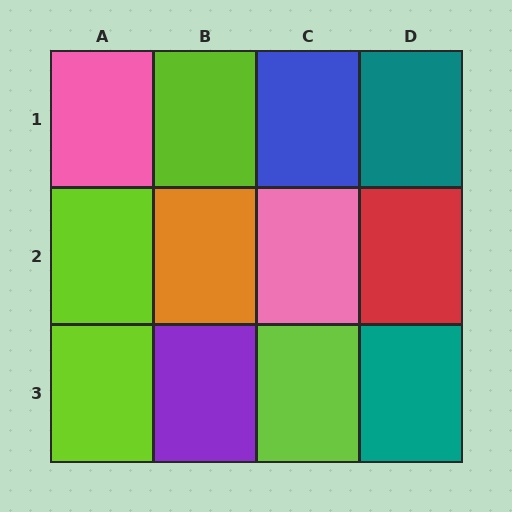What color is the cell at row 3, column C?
Lime.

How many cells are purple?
1 cell is purple.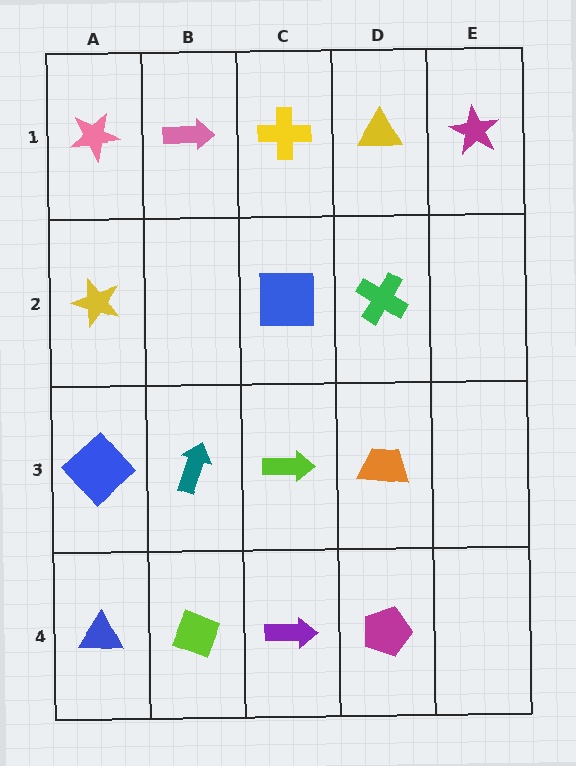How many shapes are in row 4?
4 shapes.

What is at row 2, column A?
A yellow star.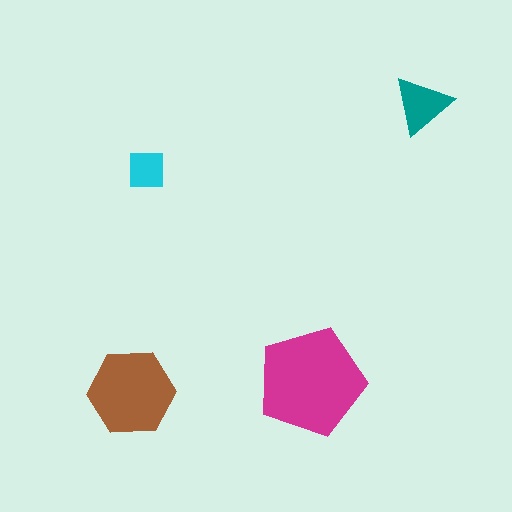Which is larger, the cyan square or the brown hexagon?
The brown hexagon.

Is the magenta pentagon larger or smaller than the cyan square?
Larger.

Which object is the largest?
The magenta pentagon.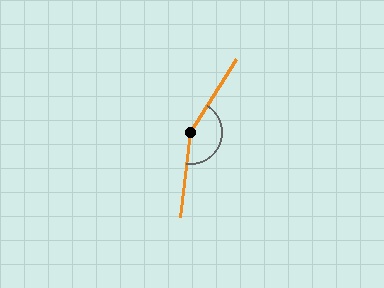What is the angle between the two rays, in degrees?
Approximately 155 degrees.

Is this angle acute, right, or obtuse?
It is obtuse.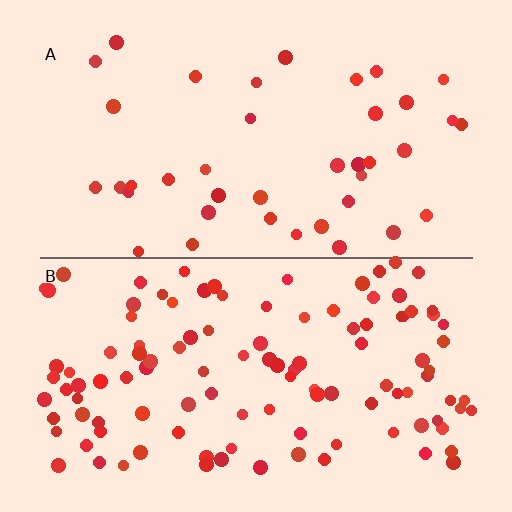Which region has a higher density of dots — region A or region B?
B (the bottom).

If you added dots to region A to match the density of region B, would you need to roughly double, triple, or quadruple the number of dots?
Approximately triple.